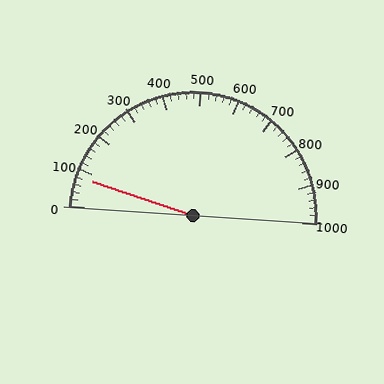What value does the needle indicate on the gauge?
The needle indicates approximately 80.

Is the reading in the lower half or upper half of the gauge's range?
The reading is in the lower half of the range (0 to 1000).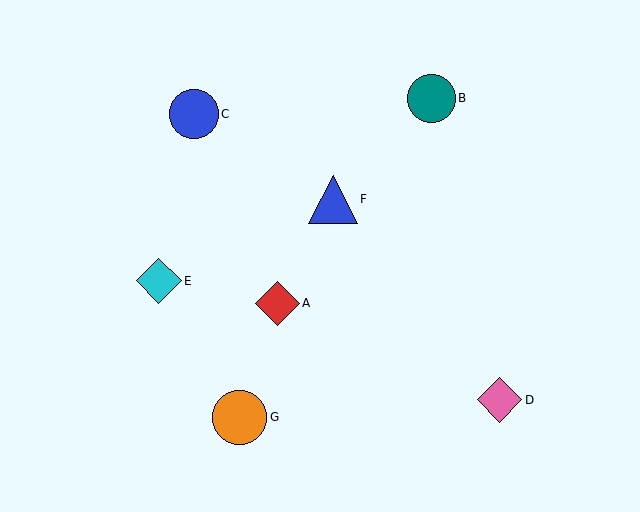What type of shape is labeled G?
Shape G is an orange circle.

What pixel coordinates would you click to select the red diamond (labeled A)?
Click at (277, 303) to select the red diamond A.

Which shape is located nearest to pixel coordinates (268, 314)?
The red diamond (labeled A) at (277, 303) is nearest to that location.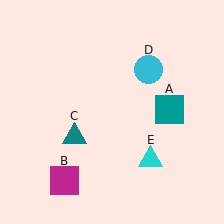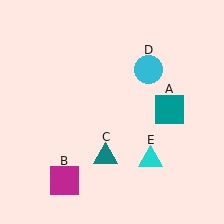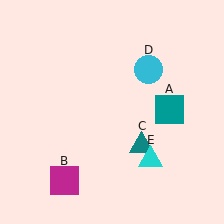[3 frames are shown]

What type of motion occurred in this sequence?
The teal triangle (object C) rotated counterclockwise around the center of the scene.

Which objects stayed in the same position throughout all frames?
Teal square (object A) and magenta square (object B) and cyan circle (object D) and cyan triangle (object E) remained stationary.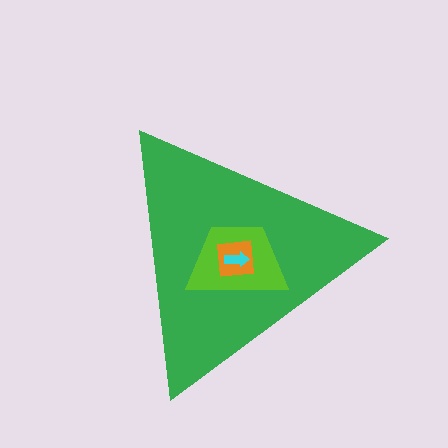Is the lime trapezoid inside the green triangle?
Yes.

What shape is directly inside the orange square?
The cyan arrow.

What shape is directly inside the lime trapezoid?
The orange square.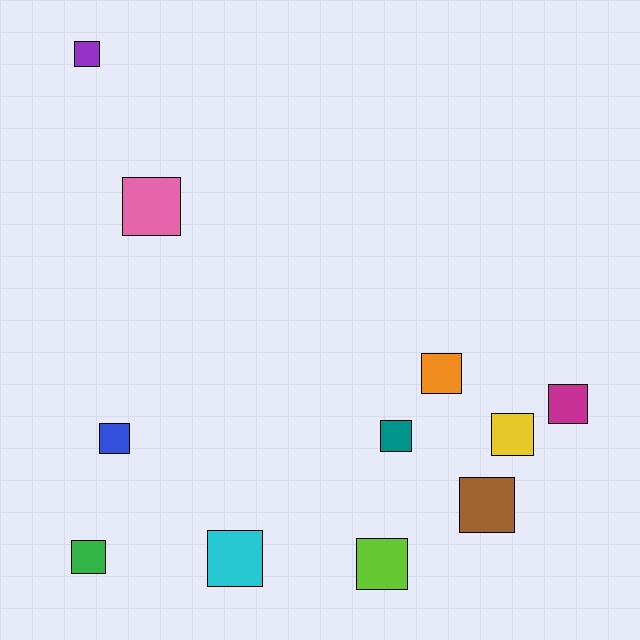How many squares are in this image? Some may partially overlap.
There are 11 squares.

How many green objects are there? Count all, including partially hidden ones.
There is 1 green object.